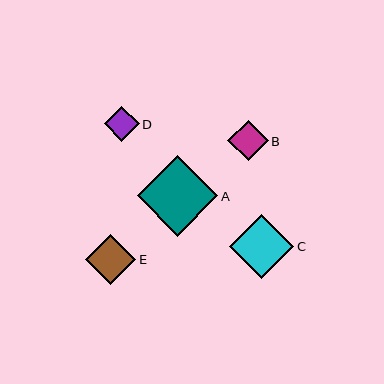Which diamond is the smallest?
Diamond D is the smallest with a size of approximately 35 pixels.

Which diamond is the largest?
Diamond A is the largest with a size of approximately 80 pixels.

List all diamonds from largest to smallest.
From largest to smallest: A, C, E, B, D.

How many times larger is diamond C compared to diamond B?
Diamond C is approximately 1.6 times the size of diamond B.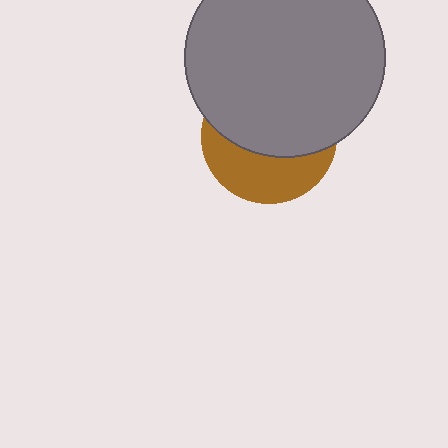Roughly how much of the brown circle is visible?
A small part of it is visible (roughly 39%).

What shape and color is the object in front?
The object in front is a gray circle.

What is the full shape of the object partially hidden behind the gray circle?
The partially hidden object is a brown circle.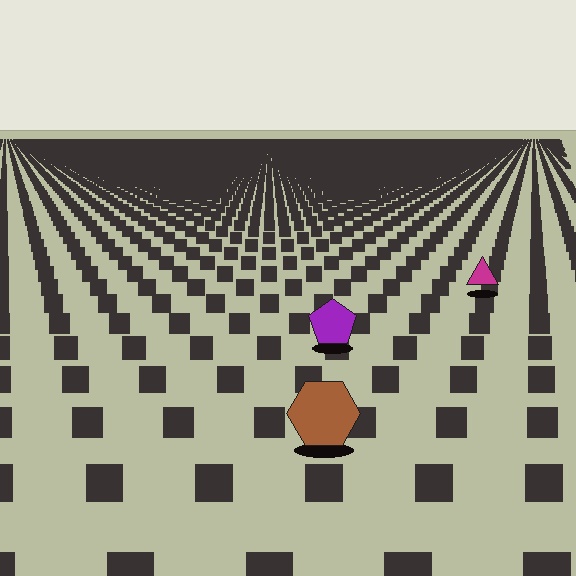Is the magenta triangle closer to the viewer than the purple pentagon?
No. The purple pentagon is closer — you can tell from the texture gradient: the ground texture is coarser near it.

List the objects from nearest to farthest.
From nearest to farthest: the brown hexagon, the purple pentagon, the magenta triangle.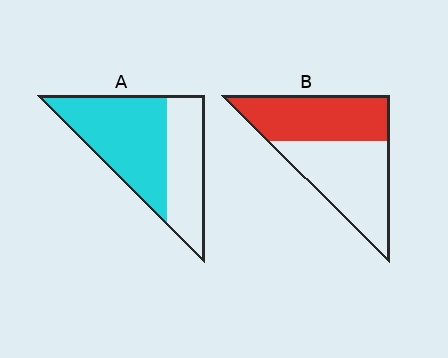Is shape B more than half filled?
Roughly half.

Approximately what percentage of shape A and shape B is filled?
A is approximately 60% and B is approximately 45%.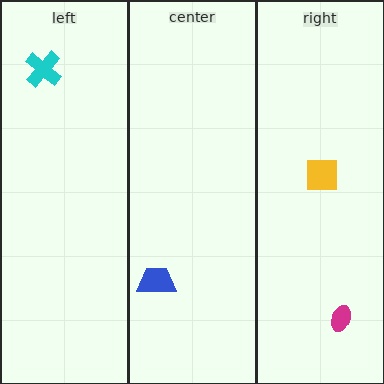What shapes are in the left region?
The cyan cross.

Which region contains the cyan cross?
The left region.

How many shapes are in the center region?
1.